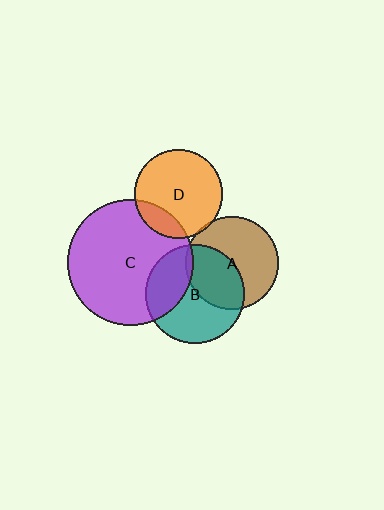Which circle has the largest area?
Circle C (purple).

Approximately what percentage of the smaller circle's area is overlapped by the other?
Approximately 30%.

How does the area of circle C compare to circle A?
Approximately 1.8 times.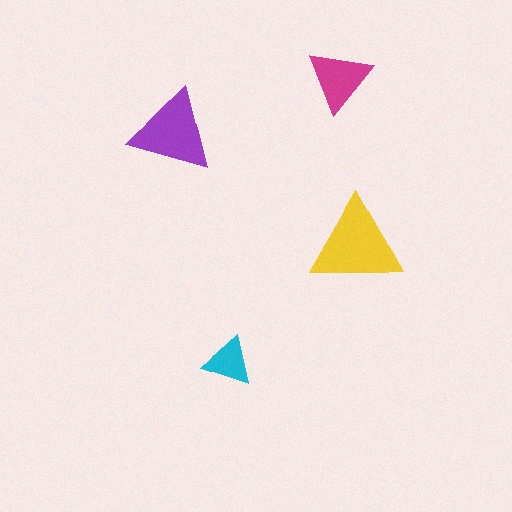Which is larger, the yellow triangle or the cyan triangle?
The yellow one.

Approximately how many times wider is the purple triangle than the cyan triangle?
About 1.5 times wider.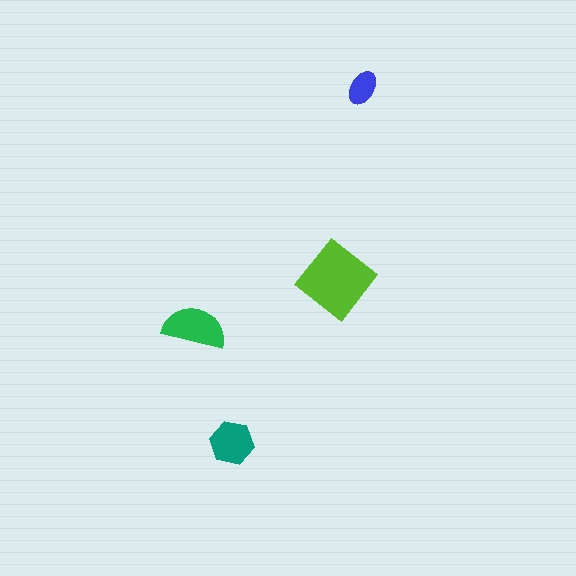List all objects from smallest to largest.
The blue ellipse, the teal hexagon, the green semicircle, the lime diamond.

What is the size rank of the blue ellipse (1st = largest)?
4th.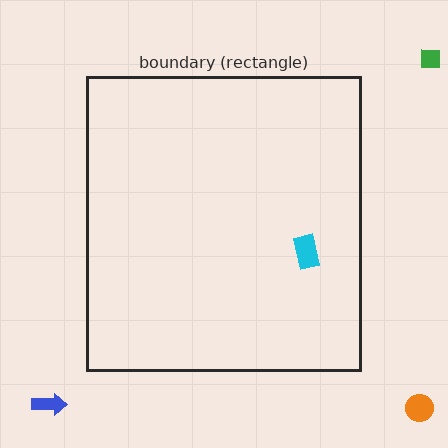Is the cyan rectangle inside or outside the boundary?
Inside.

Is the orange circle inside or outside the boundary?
Outside.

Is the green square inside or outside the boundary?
Outside.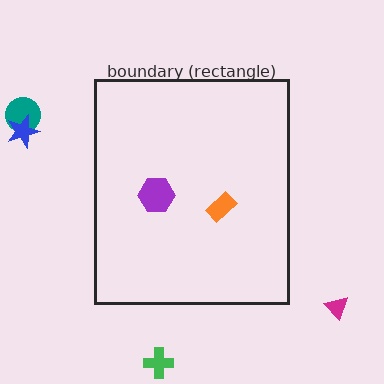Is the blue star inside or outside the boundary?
Outside.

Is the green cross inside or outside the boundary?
Outside.